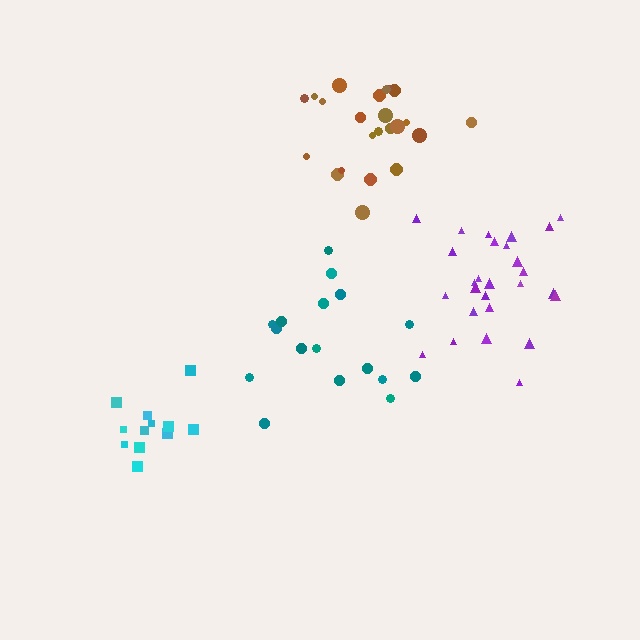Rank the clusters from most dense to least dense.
purple, cyan, brown, teal.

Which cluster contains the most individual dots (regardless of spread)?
Purple (27).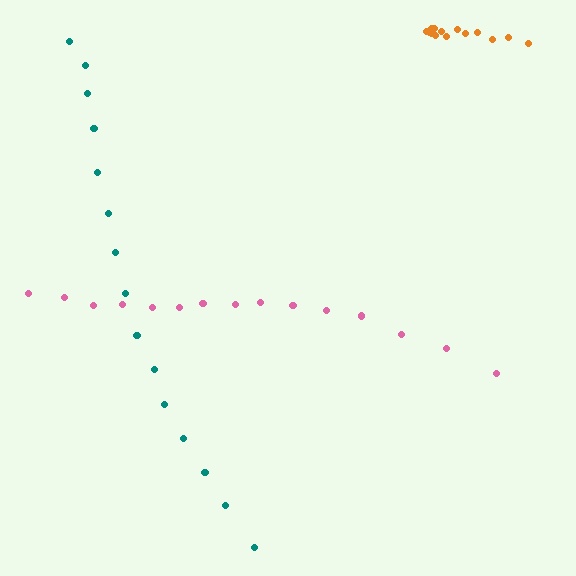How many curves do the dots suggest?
There are 3 distinct paths.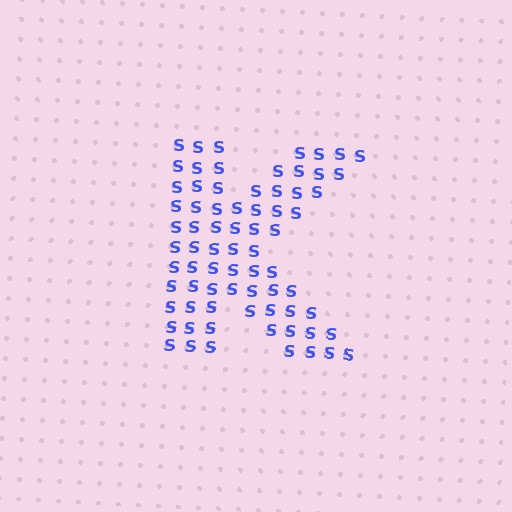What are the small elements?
The small elements are letter S's.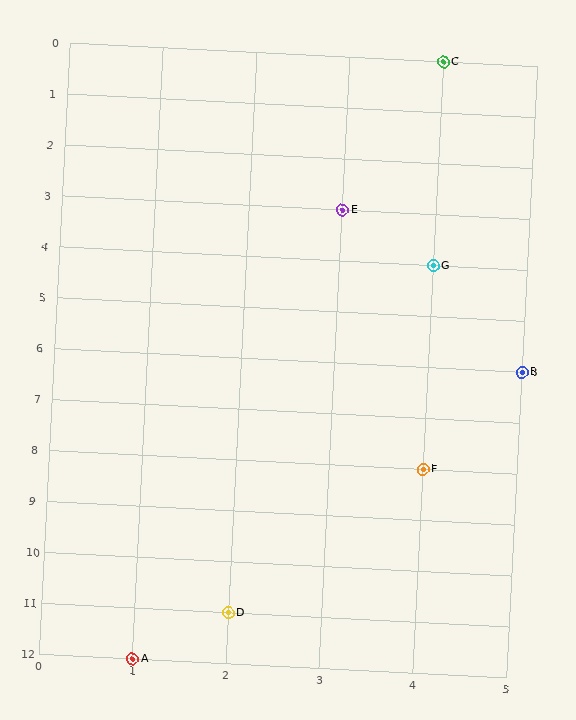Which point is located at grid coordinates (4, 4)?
Point G is at (4, 4).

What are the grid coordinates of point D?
Point D is at grid coordinates (2, 11).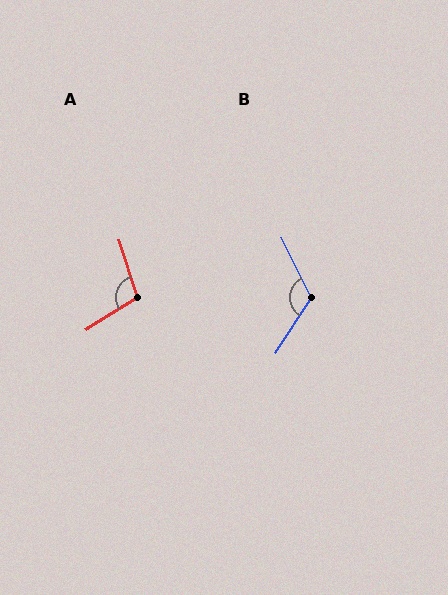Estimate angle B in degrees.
Approximately 120 degrees.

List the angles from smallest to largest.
A (104°), B (120°).